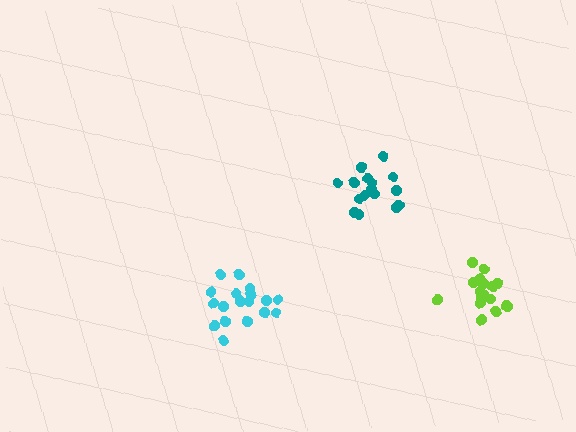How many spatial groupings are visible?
There are 3 spatial groupings.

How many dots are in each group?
Group 1: 16 dots, Group 2: 18 dots, Group 3: 18 dots (52 total).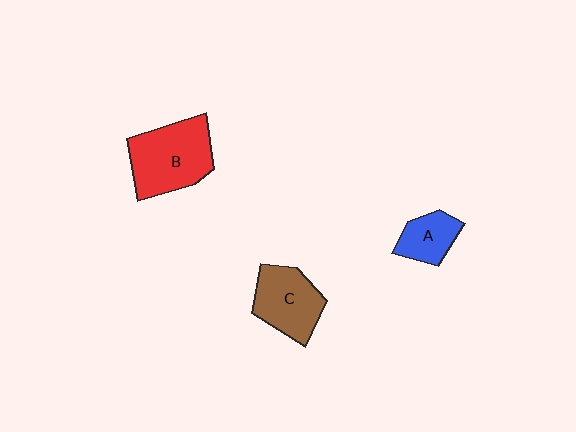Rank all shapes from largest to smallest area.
From largest to smallest: B (red), C (brown), A (blue).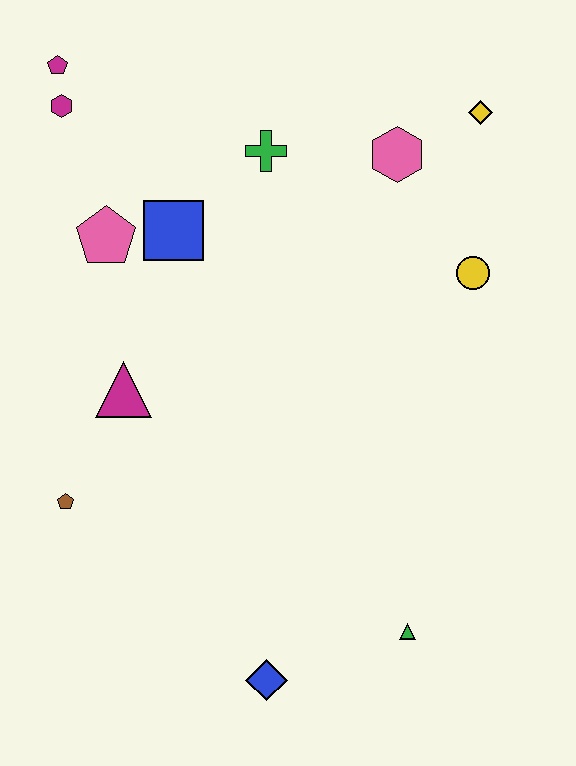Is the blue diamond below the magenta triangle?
Yes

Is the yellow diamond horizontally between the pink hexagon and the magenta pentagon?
No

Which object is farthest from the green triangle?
The magenta pentagon is farthest from the green triangle.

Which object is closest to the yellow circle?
The pink hexagon is closest to the yellow circle.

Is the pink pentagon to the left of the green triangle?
Yes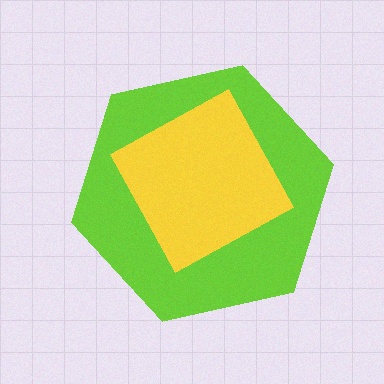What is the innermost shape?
The yellow diamond.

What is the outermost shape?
The lime hexagon.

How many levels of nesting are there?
2.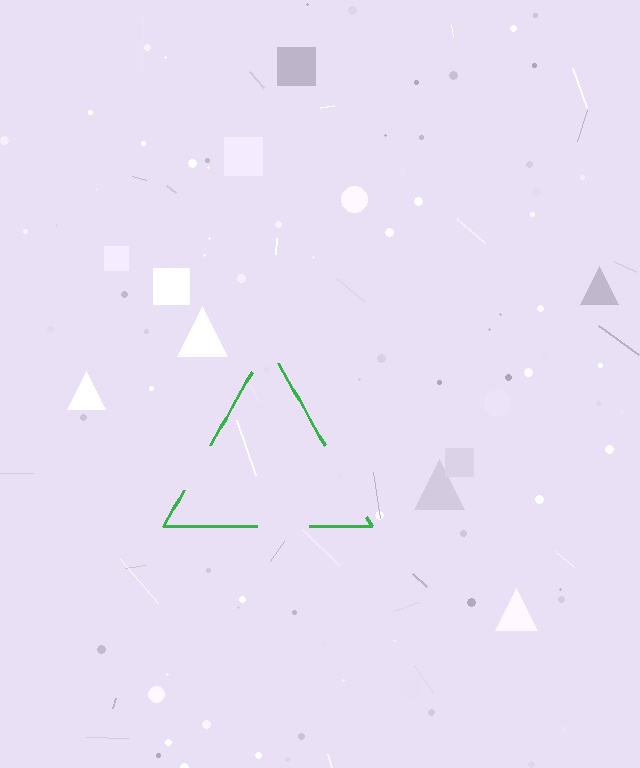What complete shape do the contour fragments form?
The contour fragments form a triangle.